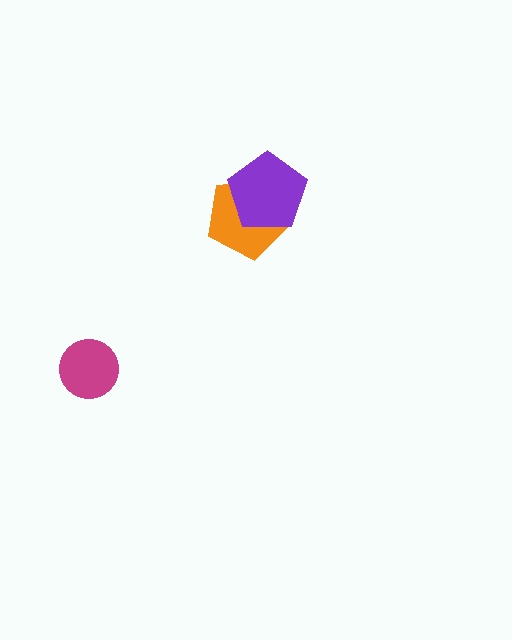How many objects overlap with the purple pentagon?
1 object overlaps with the purple pentagon.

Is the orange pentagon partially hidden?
Yes, it is partially covered by another shape.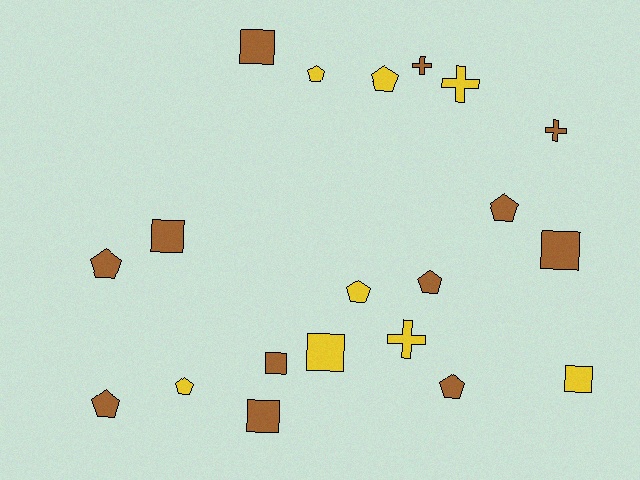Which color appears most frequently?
Brown, with 12 objects.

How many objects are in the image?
There are 20 objects.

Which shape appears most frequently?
Pentagon, with 9 objects.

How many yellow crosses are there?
There are 2 yellow crosses.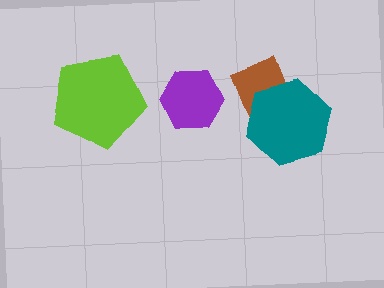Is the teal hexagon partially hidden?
No, no other shape covers it.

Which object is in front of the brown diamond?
The teal hexagon is in front of the brown diamond.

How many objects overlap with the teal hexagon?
1 object overlaps with the teal hexagon.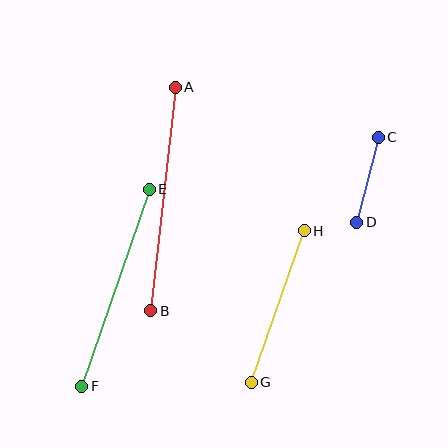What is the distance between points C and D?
The distance is approximately 88 pixels.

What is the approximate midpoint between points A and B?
The midpoint is at approximately (163, 199) pixels.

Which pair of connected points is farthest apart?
Points A and B are farthest apart.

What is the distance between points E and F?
The distance is approximately 208 pixels.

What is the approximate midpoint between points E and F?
The midpoint is at approximately (115, 288) pixels.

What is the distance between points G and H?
The distance is approximately 161 pixels.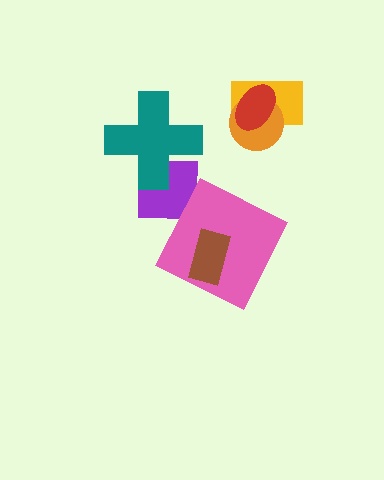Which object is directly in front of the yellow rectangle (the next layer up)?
The orange circle is directly in front of the yellow rectangle.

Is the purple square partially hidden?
Yes, it is partially covered by another shape.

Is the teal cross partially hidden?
No, no other shape covers it.